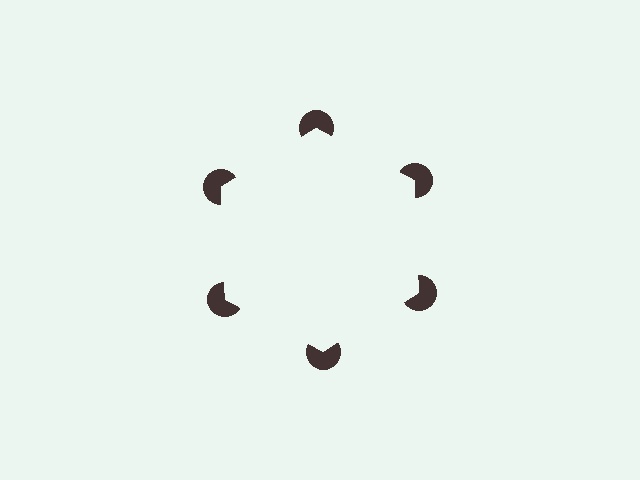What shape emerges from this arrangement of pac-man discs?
An illusory hexagon — its edges are inferred from the aligned wedge cuts in the pac-man discs, not physically drawn.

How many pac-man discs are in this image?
There are 6 — one at each vertex of the illusory hexagon.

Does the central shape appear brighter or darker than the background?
It typically appears slightly brighter than the background, even though no actual brightness change is drawn.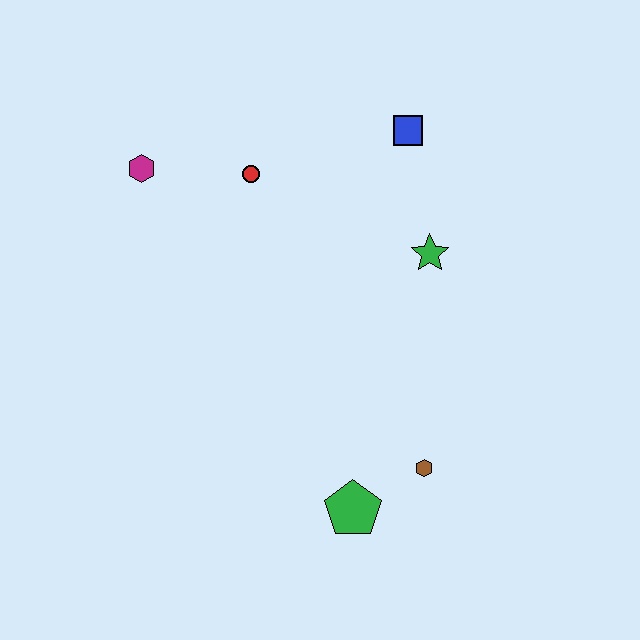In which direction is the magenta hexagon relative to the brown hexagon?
The magenta hexagon is above the brown hexagon.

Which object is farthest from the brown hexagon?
The magenta hexagon is farthest from the brown hexagon.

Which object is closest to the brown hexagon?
The green pentagon is closest to the brown hexagon.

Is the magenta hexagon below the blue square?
Yes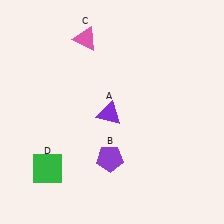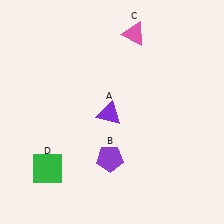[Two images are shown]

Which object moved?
The pink triangle (C) moved right.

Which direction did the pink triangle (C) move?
The pink triangle (C) moved right.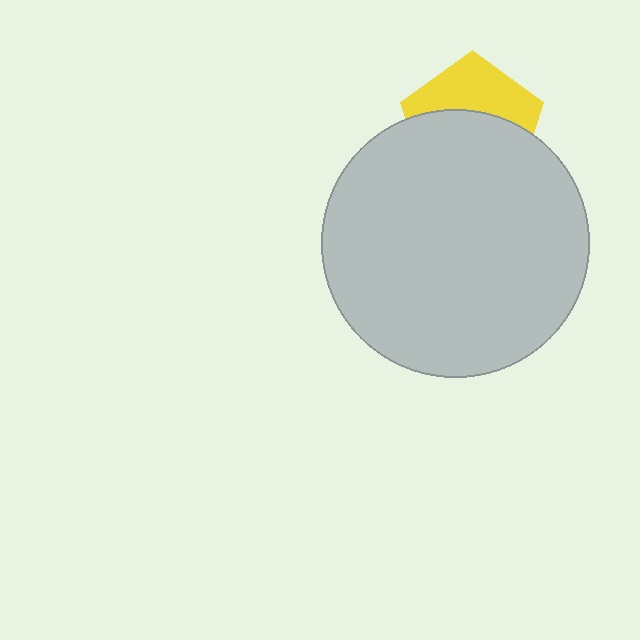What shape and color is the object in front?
The object in front is a light gray circle.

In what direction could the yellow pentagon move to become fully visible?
The yellow pentagon could move up. That would shift it out from behind the light gray circle entirely.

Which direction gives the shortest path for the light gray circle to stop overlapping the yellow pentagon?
Moving down gives the shortest separation.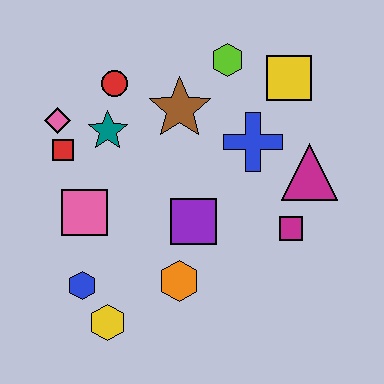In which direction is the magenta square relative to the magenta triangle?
The magenta square is below the magenta triangle.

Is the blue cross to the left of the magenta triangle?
Yes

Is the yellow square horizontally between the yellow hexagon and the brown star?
No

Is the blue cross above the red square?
Yes